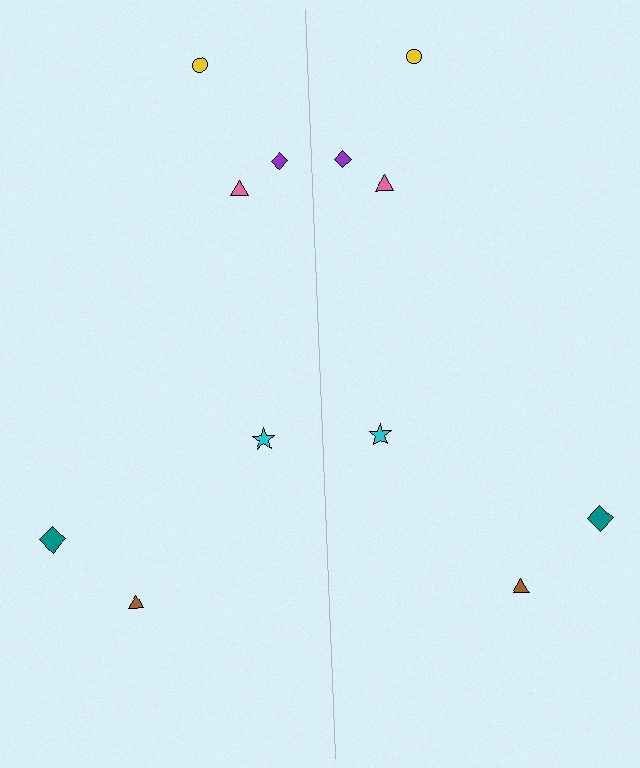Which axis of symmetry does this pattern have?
The pattern has a vertical axis of symmetry running through the center of the image.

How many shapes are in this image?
There are 12 shapes in this image.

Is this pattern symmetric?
Yes, this pattern has bilateral (reflection) symmetry.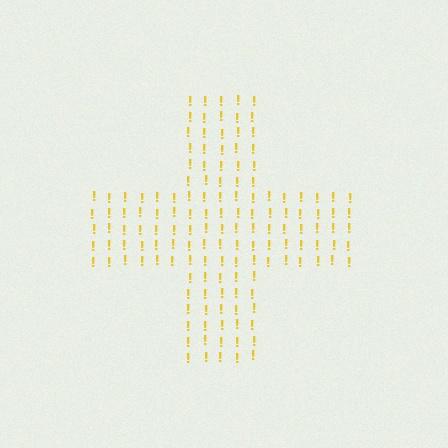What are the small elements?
The small elements are exclamation marks.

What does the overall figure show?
The overall figure shows a cross.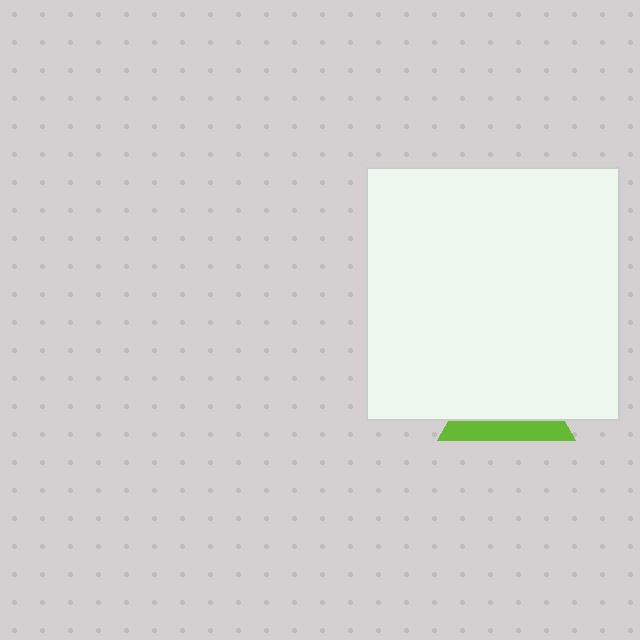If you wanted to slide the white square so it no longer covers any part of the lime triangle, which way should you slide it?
Slide it up — that is the most direct way to separate the two shapes.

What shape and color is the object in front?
The object in front is a white square.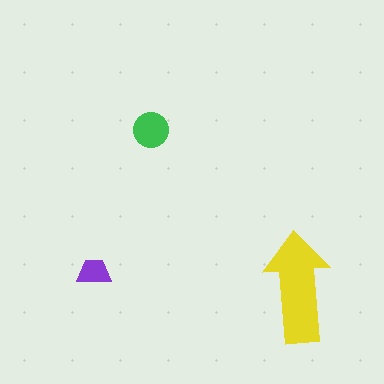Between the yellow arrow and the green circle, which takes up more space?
The yellow arrow.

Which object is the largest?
The yellow arrow.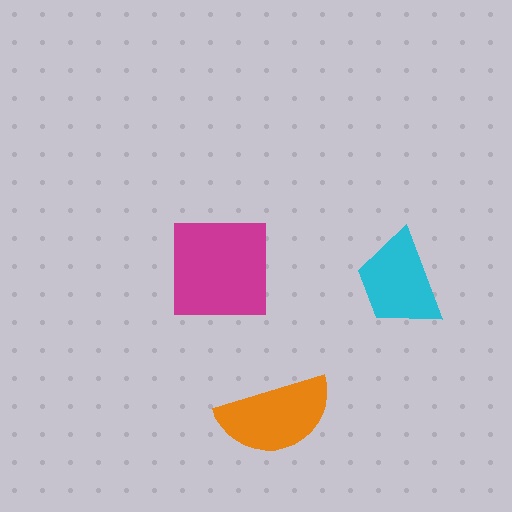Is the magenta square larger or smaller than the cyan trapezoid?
Larger.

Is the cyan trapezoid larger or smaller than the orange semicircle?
Smaller.